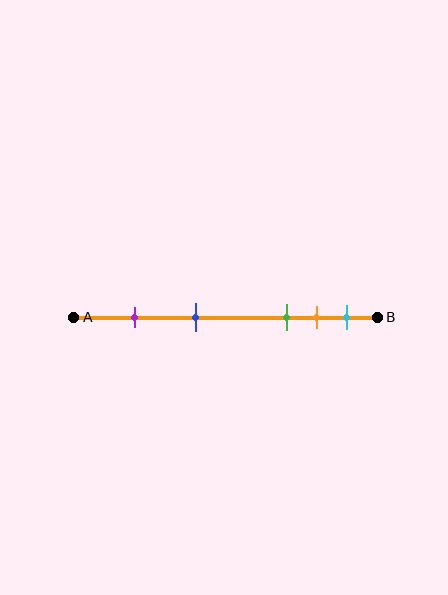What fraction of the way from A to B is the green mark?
The green mark is approximately 70% (0.7) of the way from A to B.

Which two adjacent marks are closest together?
The orange and cyan marks are the closest adjacent pair.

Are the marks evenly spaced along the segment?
No, the marks are not evenly spaced.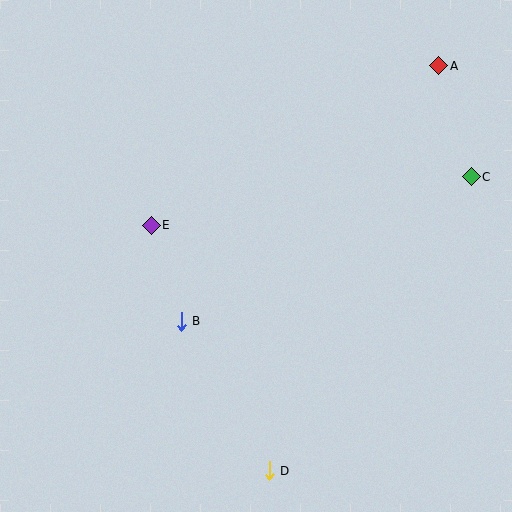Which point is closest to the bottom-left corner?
Point B is closest to the bottom-left corner.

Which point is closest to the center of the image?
Point B at (181, 321) is closest to the center.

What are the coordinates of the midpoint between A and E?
The midpoint between A and E is at (295, 146).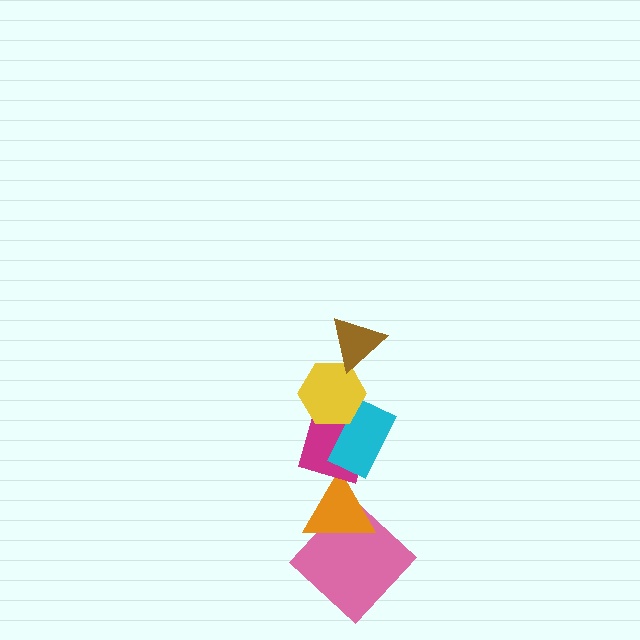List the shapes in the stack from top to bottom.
From top to bottom: the brown triangle, the yellow hexagon, the cyan rectangle, the magenta diamond, the orange triangle, the pink diamond.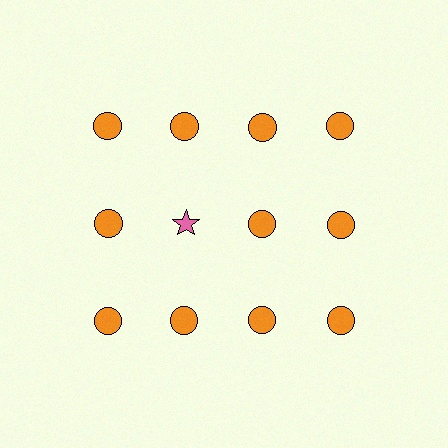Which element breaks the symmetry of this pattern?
The pink star in the second row, second from left column breaks the symmetry. All other shapes are orange circles.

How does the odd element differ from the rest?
It differs in both color (pink instead of orange) and shape (star instead of circle).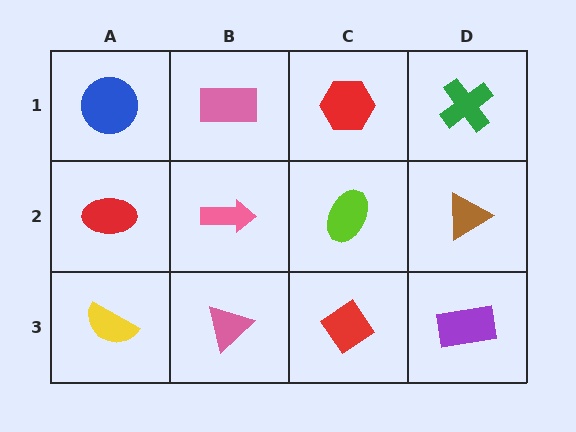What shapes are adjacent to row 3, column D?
A brown triangle (row 2, column D), a red diamond (row 3, column C).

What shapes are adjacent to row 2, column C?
A red hexagon (row 1, column C), a red diamond (row 3, column C), a pink arrow (row 2, column B), a brown triangle (row 2, column D).